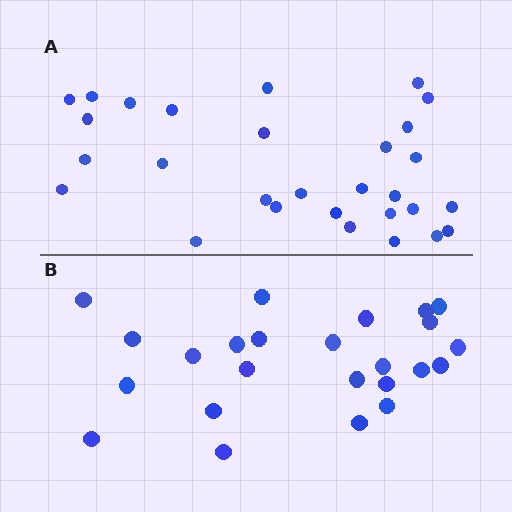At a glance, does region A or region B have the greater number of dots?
Region A (the top region) has more dots.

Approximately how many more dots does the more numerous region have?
Region A has about 5 more dots than region B.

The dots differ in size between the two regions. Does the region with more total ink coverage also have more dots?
No. Region B has more total ink coverage because its dots are larger, but region A actually contains more individual dots. Total area can be misleading — the number of items is what matters here.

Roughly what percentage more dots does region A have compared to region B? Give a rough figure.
About 20% more.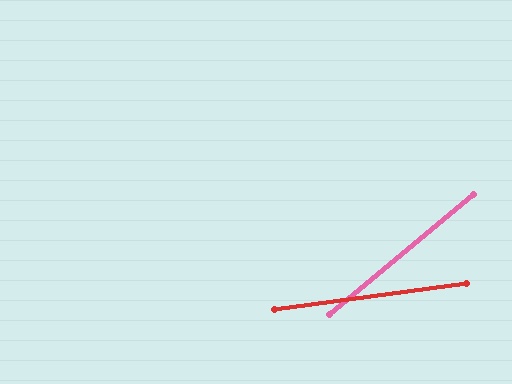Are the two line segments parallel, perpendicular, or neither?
Neither parallel nor perpendicular — they differ by about 32°.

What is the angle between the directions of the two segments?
Approximately 32 degrees.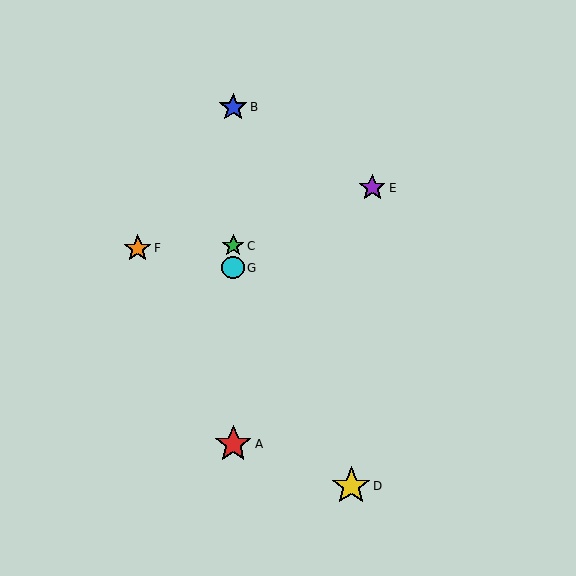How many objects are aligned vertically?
4 objects (A, B, C, G) are aligned vertically.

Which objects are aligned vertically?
Objects A, B, C, G are aligned vertically.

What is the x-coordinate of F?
Object F is at x≈138.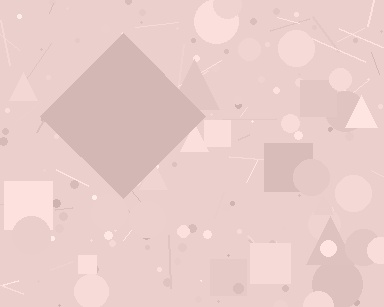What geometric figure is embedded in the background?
A diamond is embedded in the background.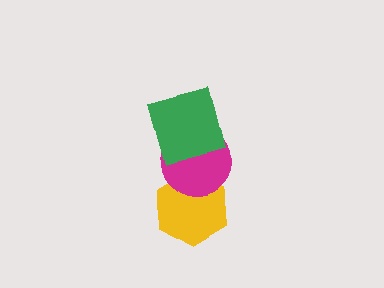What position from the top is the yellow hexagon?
The yellow hexagon is 3rd from the top.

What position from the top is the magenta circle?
The magenta circle is 2nd from the top.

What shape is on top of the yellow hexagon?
The magenta circle is on top of the yellow hexagon.